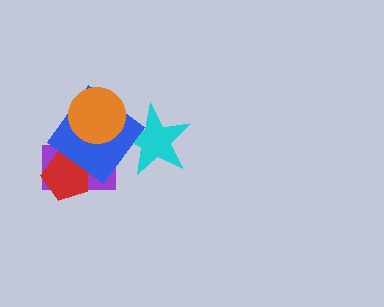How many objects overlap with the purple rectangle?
3 objects overlap with the purple rectangle.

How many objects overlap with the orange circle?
2 objects overlap with the orange circle.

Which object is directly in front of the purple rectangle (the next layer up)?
The red pentagon is directly in front of the purple rectangle.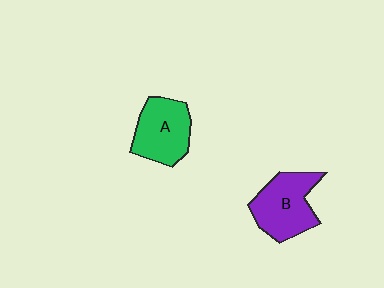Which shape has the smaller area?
Shape A (green).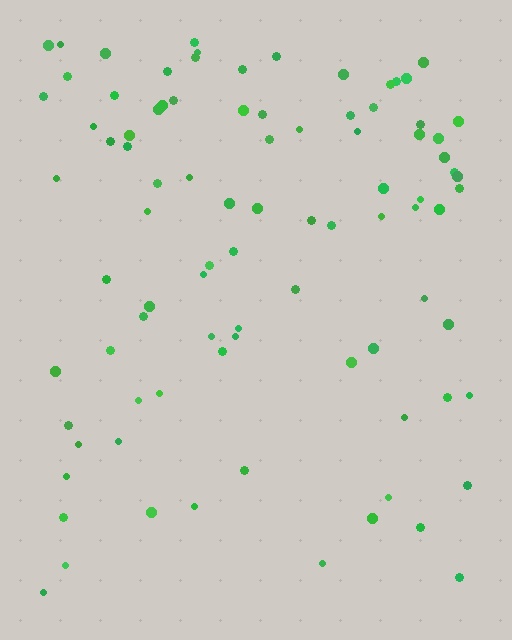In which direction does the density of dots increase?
From bottom to top, with the top side densest.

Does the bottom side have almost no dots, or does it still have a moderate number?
Still a moderate number, just noticeably fewer than the top.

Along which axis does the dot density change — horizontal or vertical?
Vertical.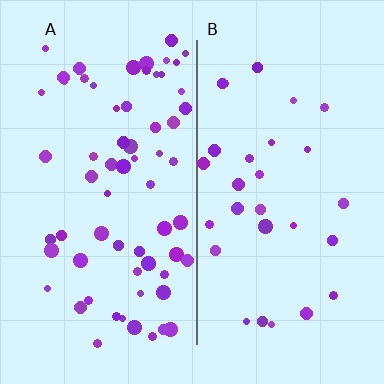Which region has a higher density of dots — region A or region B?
A (the left).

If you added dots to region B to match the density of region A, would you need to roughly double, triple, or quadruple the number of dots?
Approximately double.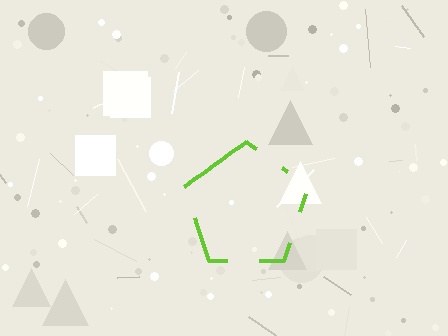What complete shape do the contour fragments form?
The contour fragments form a pentagon.